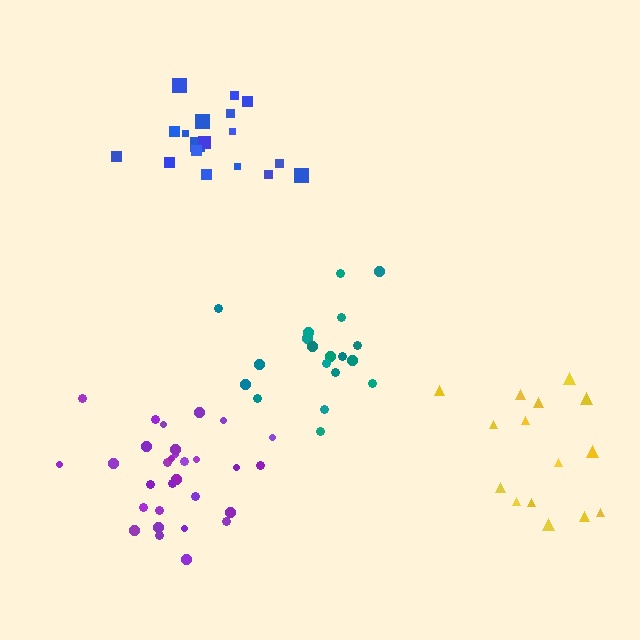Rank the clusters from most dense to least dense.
purple, blue, teal, yellow.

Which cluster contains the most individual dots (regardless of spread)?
Purple (30).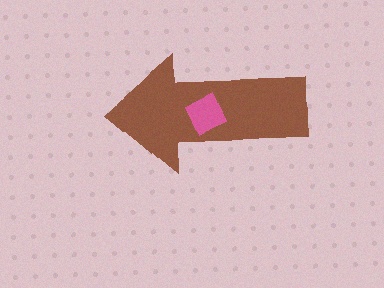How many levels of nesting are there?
2.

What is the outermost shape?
The brown arrow.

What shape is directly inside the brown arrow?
The pink square.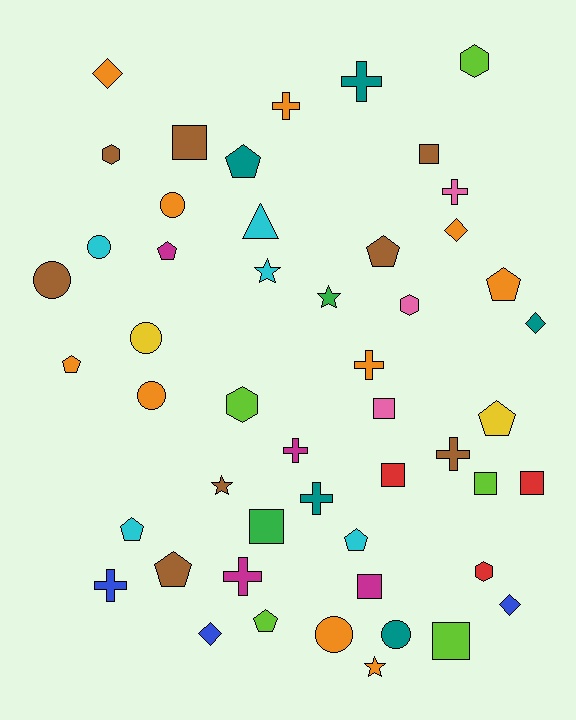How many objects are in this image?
There are 50 objects.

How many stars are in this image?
There are 4 stars.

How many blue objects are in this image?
There are 3 blue objects.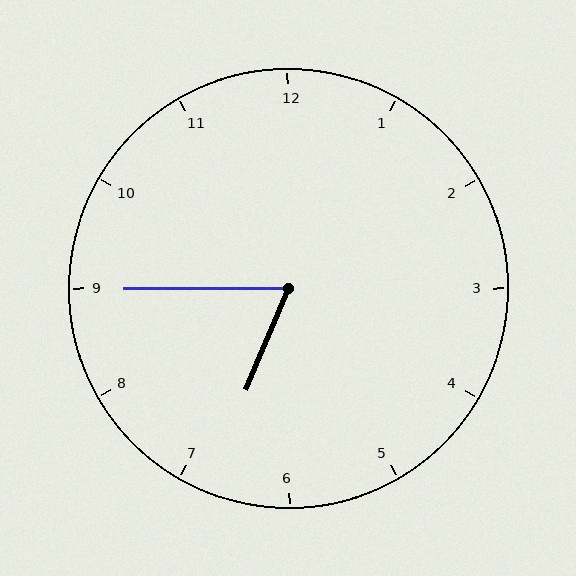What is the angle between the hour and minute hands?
Approximately 68 degrees.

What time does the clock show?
6:45.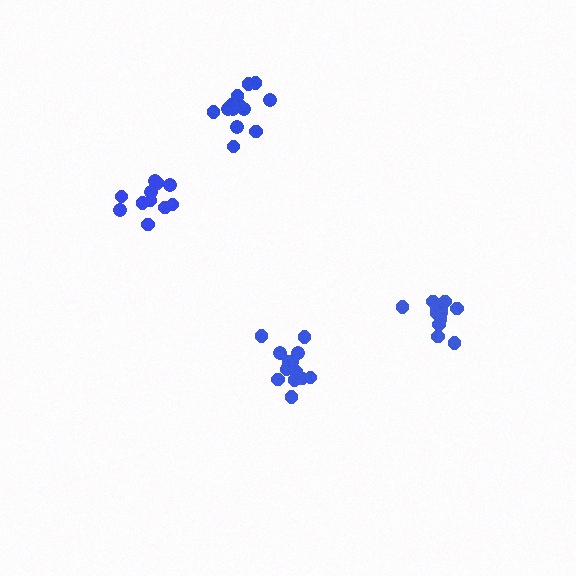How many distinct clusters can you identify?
There are 4 distinct clusters.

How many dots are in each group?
Group 1: 14 dots, Group 2: 12 dots, Group 3: 11 dots, Group 4: 13 dots (50 total).